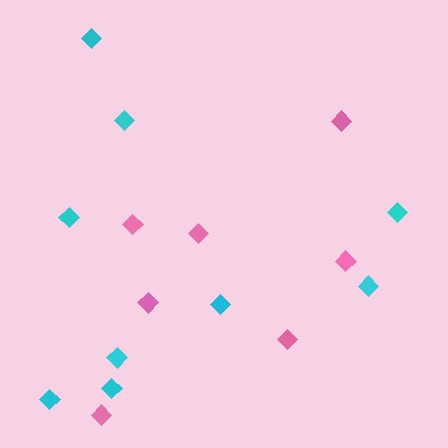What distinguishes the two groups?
There are 2 groups: one group of cyan diamonds (9) and one group of pink diamonds (7).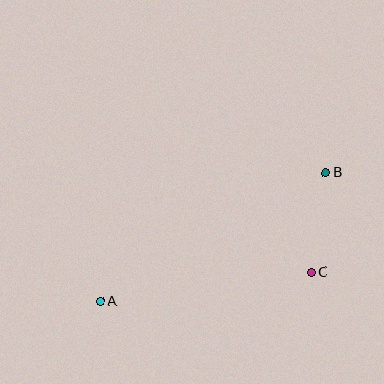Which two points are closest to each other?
Points B and C are closest to each other.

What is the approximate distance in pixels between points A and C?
The distance between A and C is approximately 213 pixels.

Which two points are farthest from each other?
Points A and B are farthest from each other.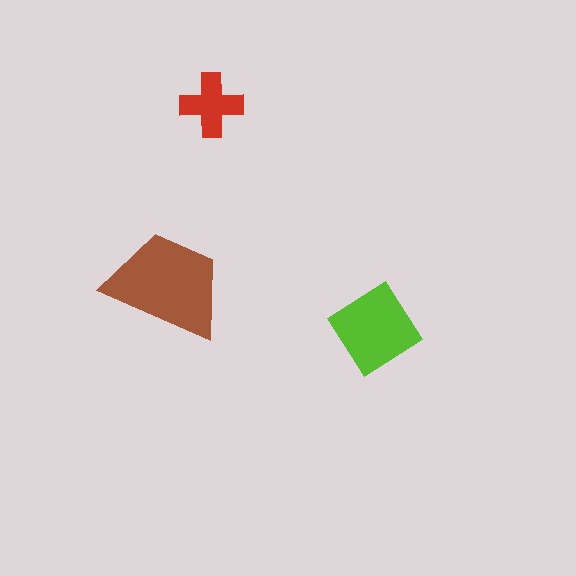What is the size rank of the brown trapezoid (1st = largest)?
1st.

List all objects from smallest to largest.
The red cross, the lime diamond, the brown trapezoid.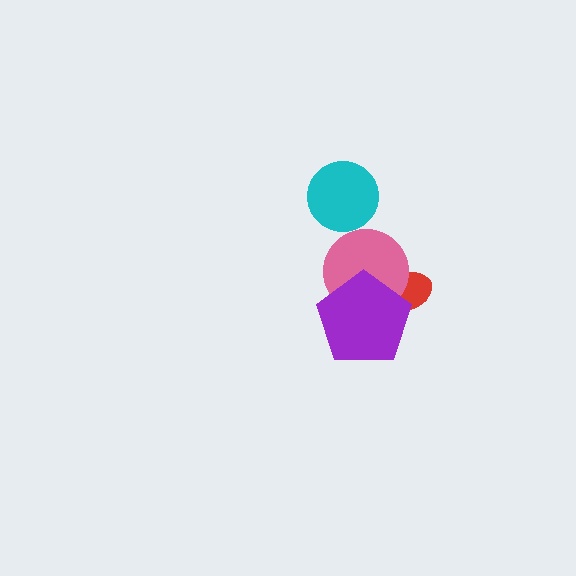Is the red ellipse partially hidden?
Yes, it is partially covered by another shape.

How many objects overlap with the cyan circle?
0 objects overlap with the cyan circle.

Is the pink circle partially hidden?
Yes, it is partially covered by another shape.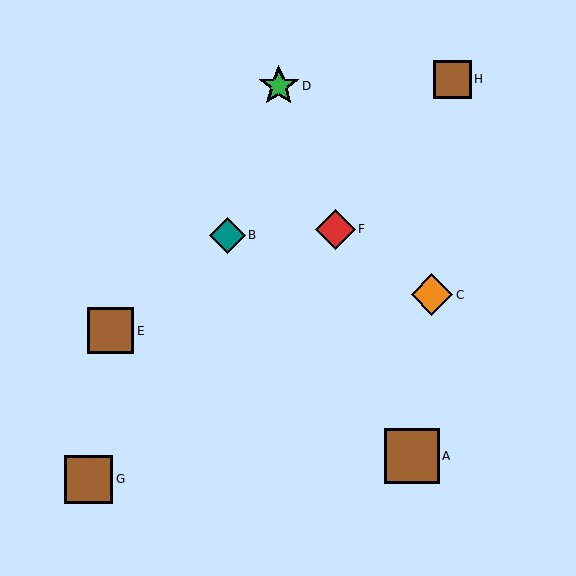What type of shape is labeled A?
Shape A is a brown square.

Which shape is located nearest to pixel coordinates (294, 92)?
The green star (labeled D) at (279, 86) is nearest to that location.